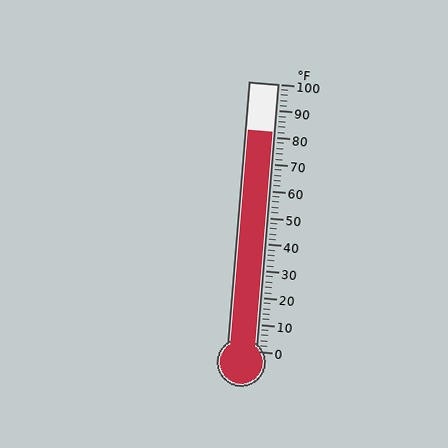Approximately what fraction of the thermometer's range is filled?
The thermometer is filled to approximately 80% of its range.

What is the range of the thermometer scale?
The thermometer scale ranges from 0°F to 100°F.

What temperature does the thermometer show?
The thermometer shows approximately 82°F.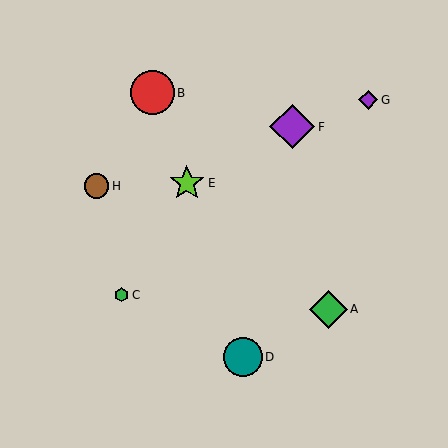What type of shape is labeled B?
Shape B is a red circle.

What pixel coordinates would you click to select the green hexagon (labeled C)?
Click at (122, 295) to select the green hexagon C.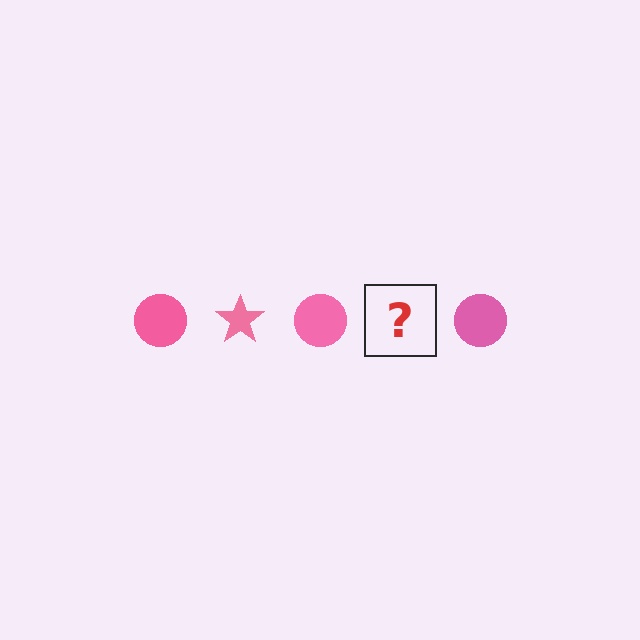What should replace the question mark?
The question mark should be replaced with a pink star.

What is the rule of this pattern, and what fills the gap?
The rule is that the pattern cycles through circle, star shapes in pink. The gap should be filled with a pink star.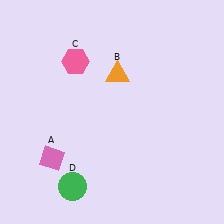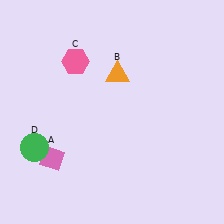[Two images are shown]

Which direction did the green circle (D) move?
The green circle (D) moved left.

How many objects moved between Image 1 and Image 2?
1 object moved between the two images.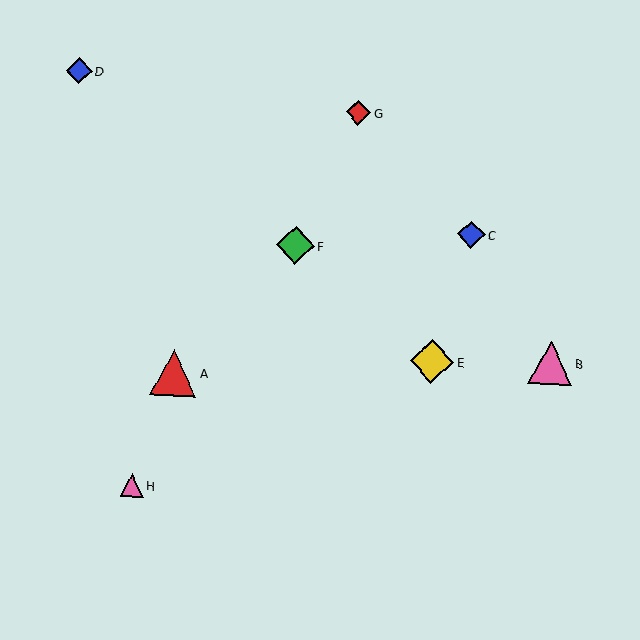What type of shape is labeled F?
Shape F is a green diamond.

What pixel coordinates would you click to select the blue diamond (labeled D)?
Click at (79, 71) to select the blue diamond D.